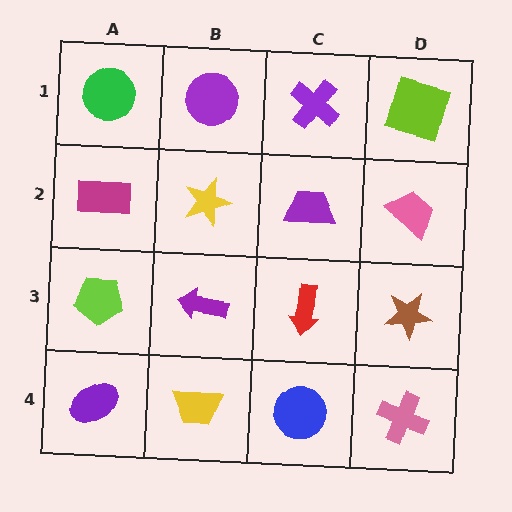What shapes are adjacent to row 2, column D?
A lime square (row 1, column D), a brown star (row 3, column D), a purple trapezoid (row 2, column C).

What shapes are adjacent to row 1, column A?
A magenta rectangle (row 2, column A), a purple circle (row 1, column B).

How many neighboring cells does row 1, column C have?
3.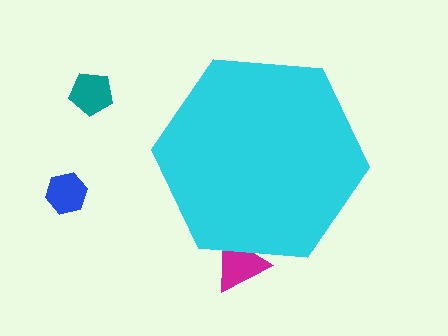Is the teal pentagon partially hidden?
No, the teal pentagon is fully visible.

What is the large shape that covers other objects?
A cyan hexagon.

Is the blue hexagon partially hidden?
No, the blue hexagon is fully visible.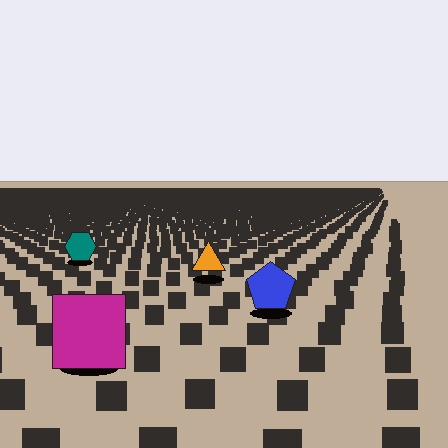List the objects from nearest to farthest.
From nearest to farthest: the magenta square, the blue pentagon, the orange triangle, the teal hexagon.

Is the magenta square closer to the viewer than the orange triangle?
Yes. The magenta square is closer — you can tell from the texture gradient: the ground texture is coarser near it.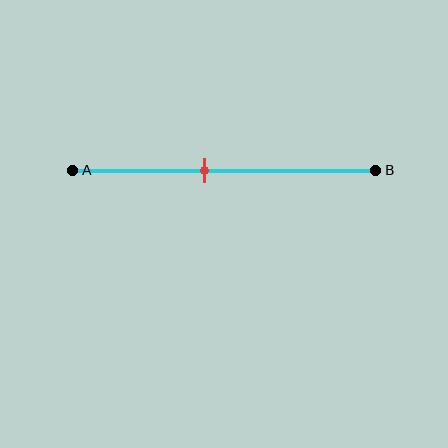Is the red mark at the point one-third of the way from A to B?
No, the mark is at about 45% from A, not at the 33% one-third point.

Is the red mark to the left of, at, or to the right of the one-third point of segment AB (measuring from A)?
The red mark is to the right of the one-third point of segment AB.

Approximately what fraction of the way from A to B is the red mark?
The red mark is approximately 45% of the way from A to B.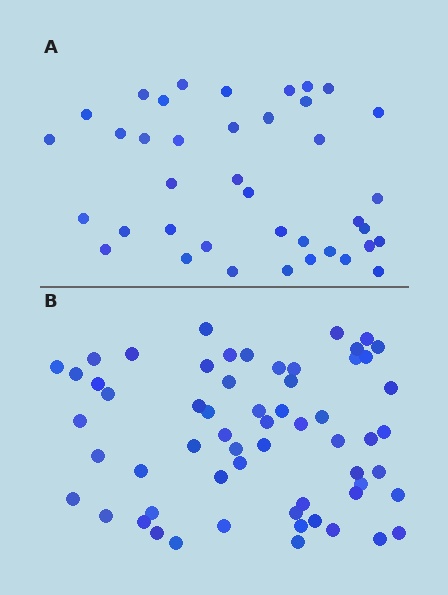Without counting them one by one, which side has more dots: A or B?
Region B (the bottom region) has more dots.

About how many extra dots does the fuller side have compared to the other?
Region B has approximately 20 more dots than region A.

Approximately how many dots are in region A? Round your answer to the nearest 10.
About 40 dots. (The exact count is 39, which rounds to 40.)